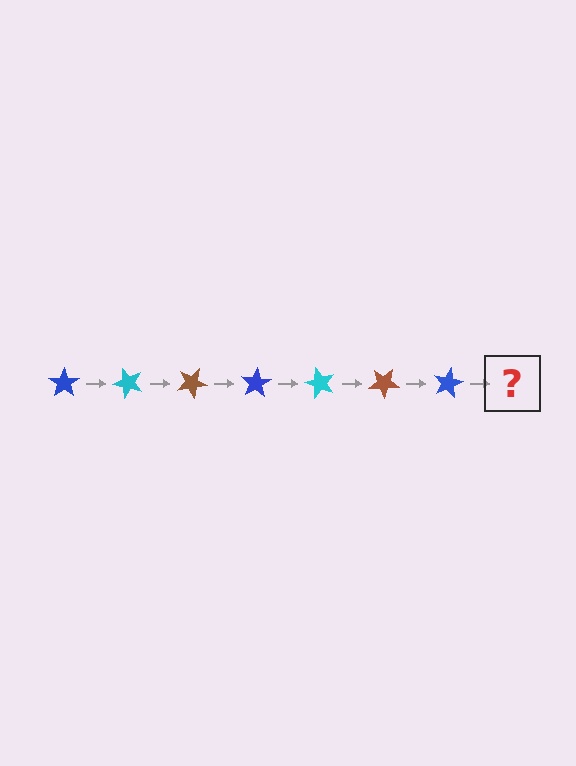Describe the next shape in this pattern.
It should be a cyan star, rotated 350 degrees from the start.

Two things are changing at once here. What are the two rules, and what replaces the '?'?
The two rules are that it rotates 50 degrees each step and the color cycles through blue, cyan, and brown. The '?' should be a cyan star, rotated 350 degrees from the start.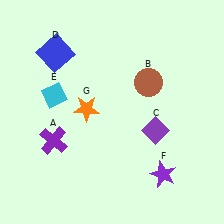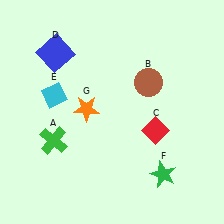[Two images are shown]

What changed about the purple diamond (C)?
In Image 1, C is purple. In Image 2, it changed to red.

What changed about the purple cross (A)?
In Image 1, A is purple. In Image 2, it changed to green.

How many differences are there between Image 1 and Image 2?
There are 3 differences between the two images.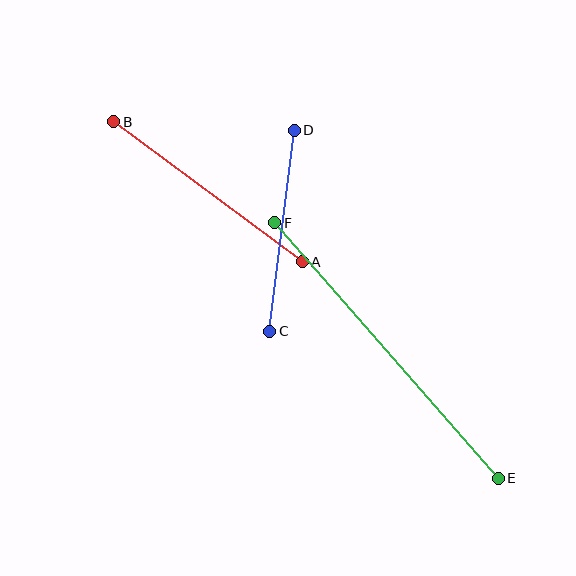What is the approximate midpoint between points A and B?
The midpoint is at approximately (208, 192) pixels.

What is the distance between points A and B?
The distance is approximately 235 pixels.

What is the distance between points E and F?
The distance is approximately 339 pixels.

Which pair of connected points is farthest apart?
Points E and F are farthest apart.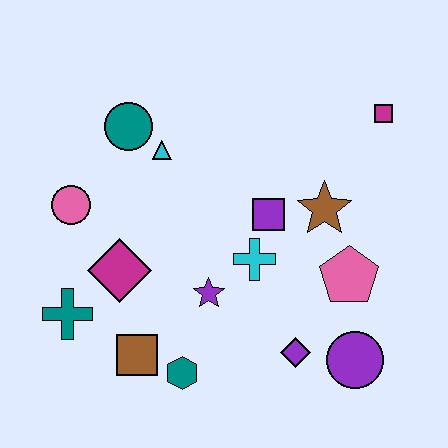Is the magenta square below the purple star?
No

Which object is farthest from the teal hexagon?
The magenta square is farthest from the teal hexagon.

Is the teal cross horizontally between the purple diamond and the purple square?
No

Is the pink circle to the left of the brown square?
Yes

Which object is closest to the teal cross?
The magenta diamond is closest to the teal cross.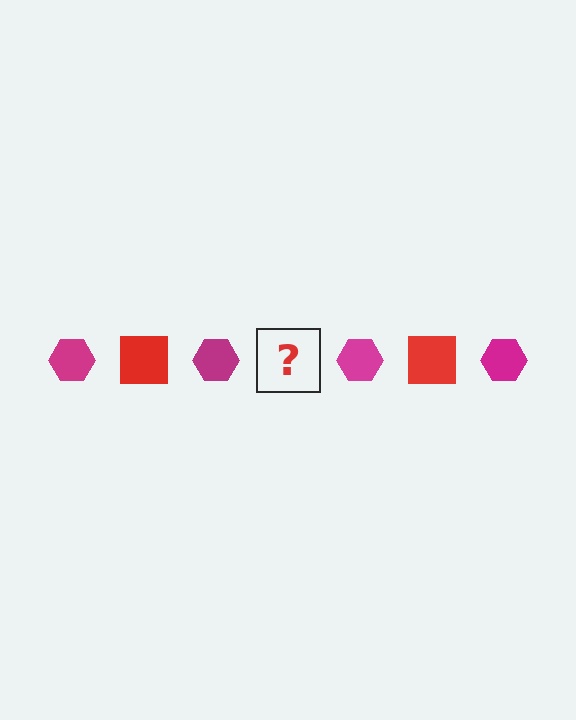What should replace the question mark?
The question mark should be replaced with a red square.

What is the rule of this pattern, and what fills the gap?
The rule is that the pattern alternates between magenta hexagon and red square. The gap should be filled with a red square.